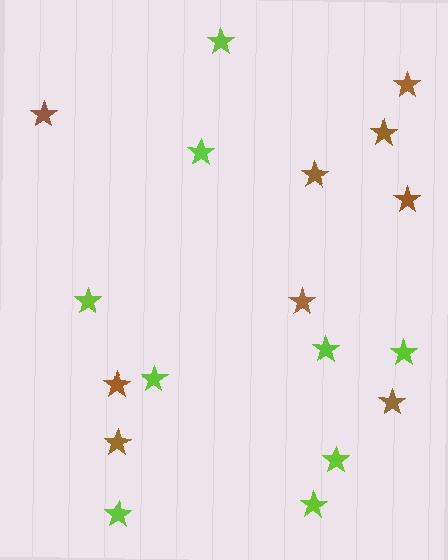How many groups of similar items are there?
There are 2 groups: one group of lime stars (9) and one group of brown stars (9).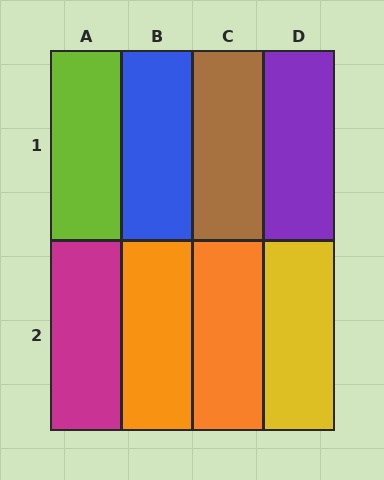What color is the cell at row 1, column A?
Lime.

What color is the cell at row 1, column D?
Purple.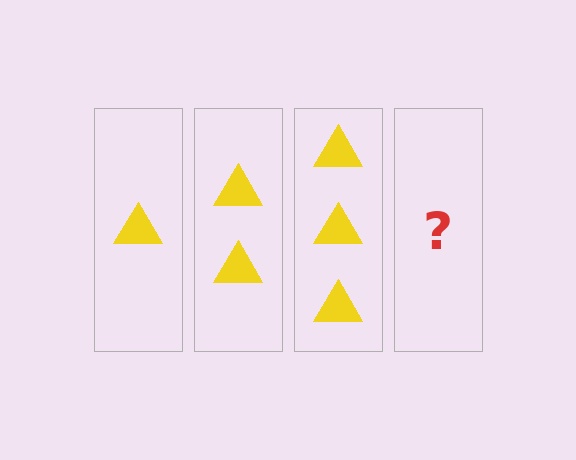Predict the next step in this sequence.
The next step is 4 triangles.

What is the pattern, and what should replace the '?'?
The pattern is that each step adds one more triangle. The '?' should be 4 triangles.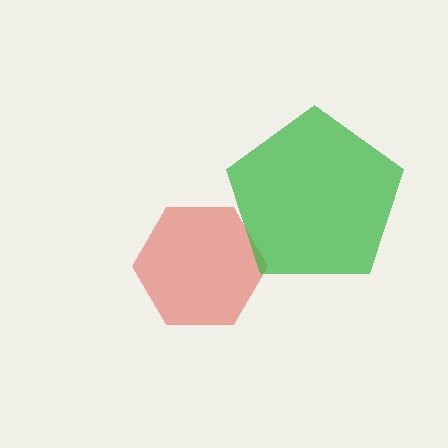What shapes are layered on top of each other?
The layered shapes are: a red hexagon, a green pentagon.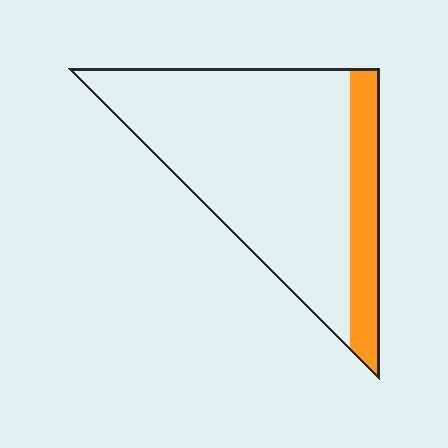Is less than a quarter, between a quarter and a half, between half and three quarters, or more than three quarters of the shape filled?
Less than a quarter.